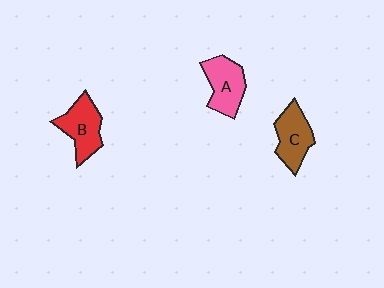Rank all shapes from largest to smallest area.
From largest to smallest: B (red), A (pink), C (brown).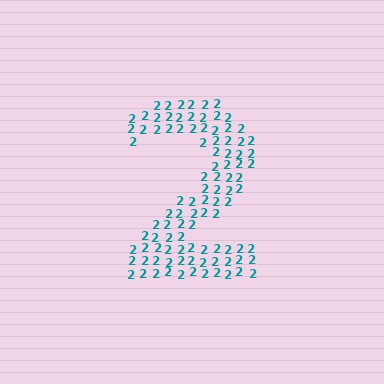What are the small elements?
The small elements are digit 2's.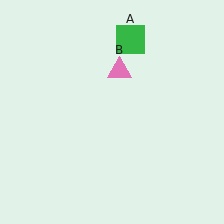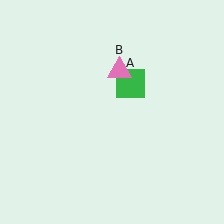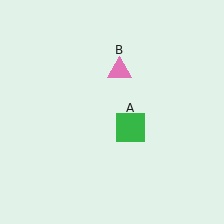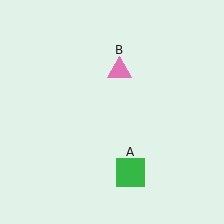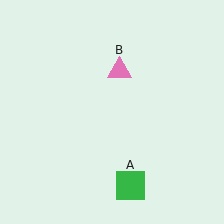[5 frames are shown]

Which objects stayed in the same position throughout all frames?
Pink triangle (object B) remained stationary.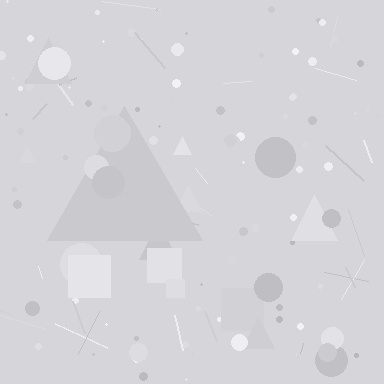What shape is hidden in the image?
A triangle is hidden in the image.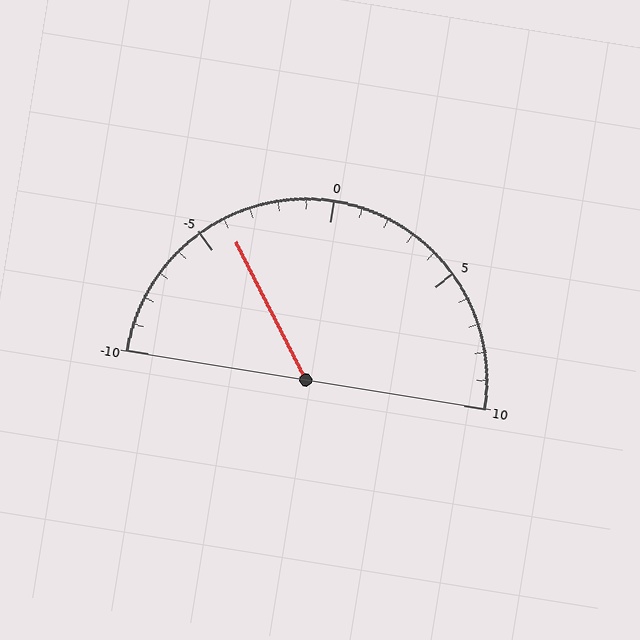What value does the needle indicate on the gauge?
The needle indicates approximately -4.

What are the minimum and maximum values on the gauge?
The gauge ranges from -10 to 10.